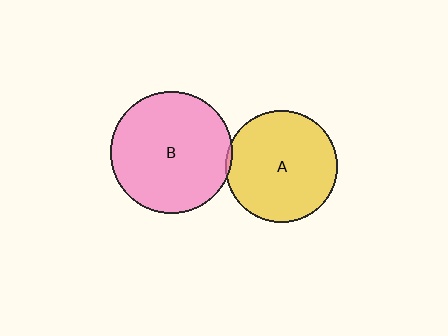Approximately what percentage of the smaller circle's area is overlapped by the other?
Approximately 5%.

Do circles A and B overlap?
Yes.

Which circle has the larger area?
Circle B (pink).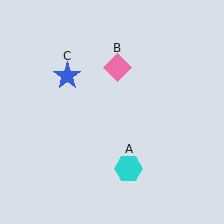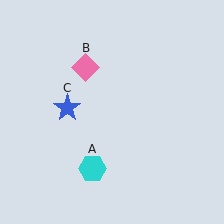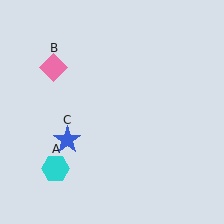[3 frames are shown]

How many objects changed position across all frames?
3 objects changed position: cyan hexagon (object A), pink diamond (object B), blue star (object C).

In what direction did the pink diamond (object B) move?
The pink diamond (object B) moved left.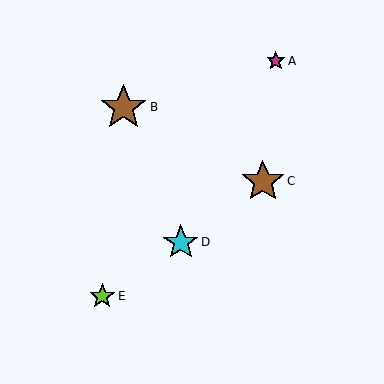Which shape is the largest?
The brown star (labeled B) is the largest.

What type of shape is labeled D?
Shape D is a cyan star.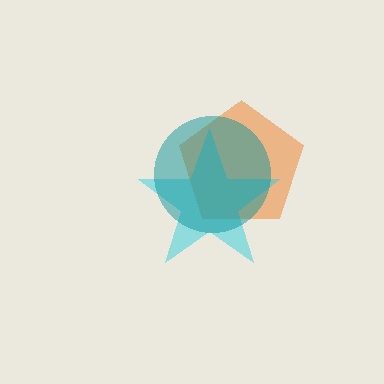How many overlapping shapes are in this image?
There are 3 overlapping shapes in the image.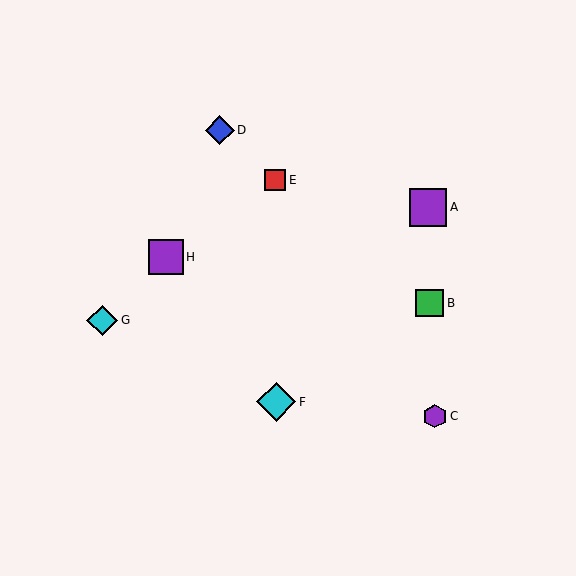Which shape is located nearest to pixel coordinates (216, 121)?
The blue diamond (labeled D) at (220, 130) is nearest to that location.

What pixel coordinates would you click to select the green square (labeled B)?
Click at (430, 303) to select the green square B.